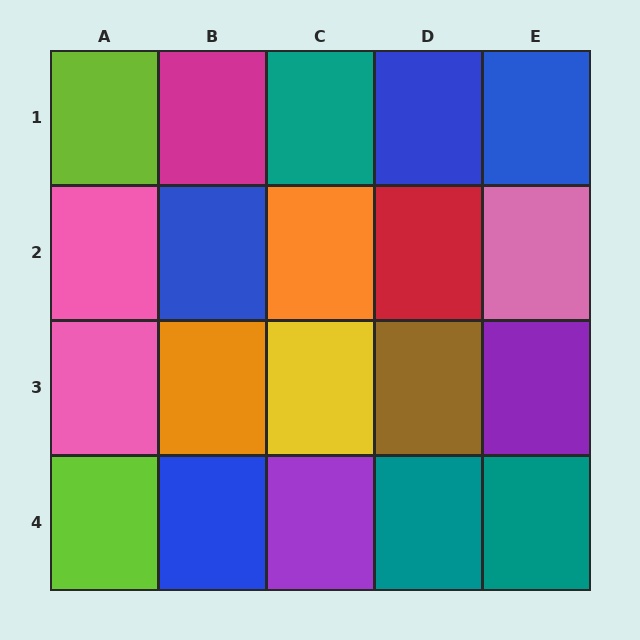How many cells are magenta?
1 cell is magenta.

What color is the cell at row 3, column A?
Pink.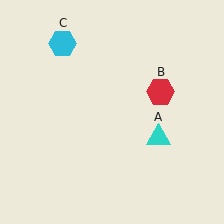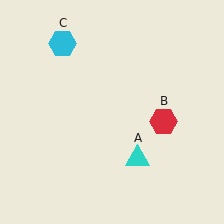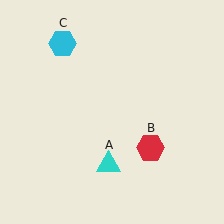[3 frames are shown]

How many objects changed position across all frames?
2 objects changed position: cyan triangle (object A), red hexagon (object B).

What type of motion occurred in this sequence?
The cyan triangle (object A), red hexagon (object B) rotated clockwise around the center of the scene.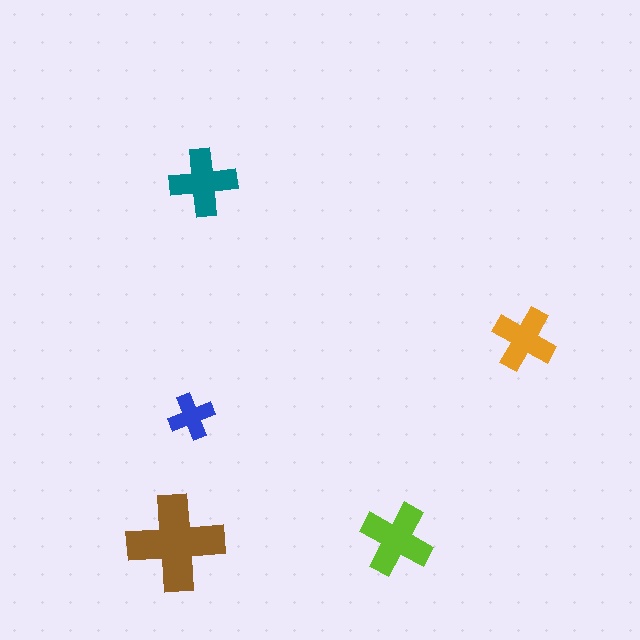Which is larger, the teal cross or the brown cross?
The brown one.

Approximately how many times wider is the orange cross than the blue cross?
About 1.5 times wider.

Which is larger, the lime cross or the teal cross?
The lime one.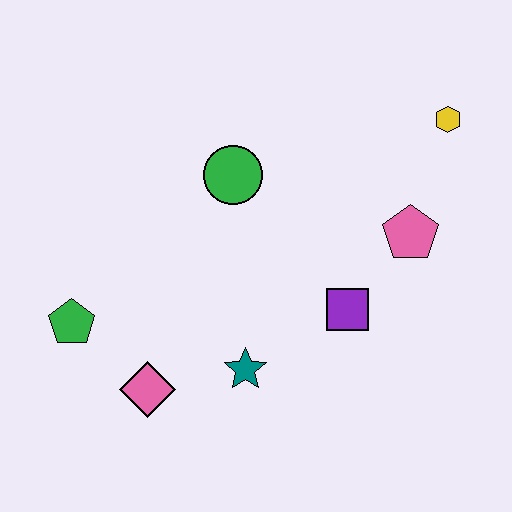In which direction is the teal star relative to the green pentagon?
The teal star is to the right of the green pentagon.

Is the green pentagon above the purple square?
No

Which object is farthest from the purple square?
The green pentagon is farthest from the purple square.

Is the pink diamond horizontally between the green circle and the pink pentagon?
No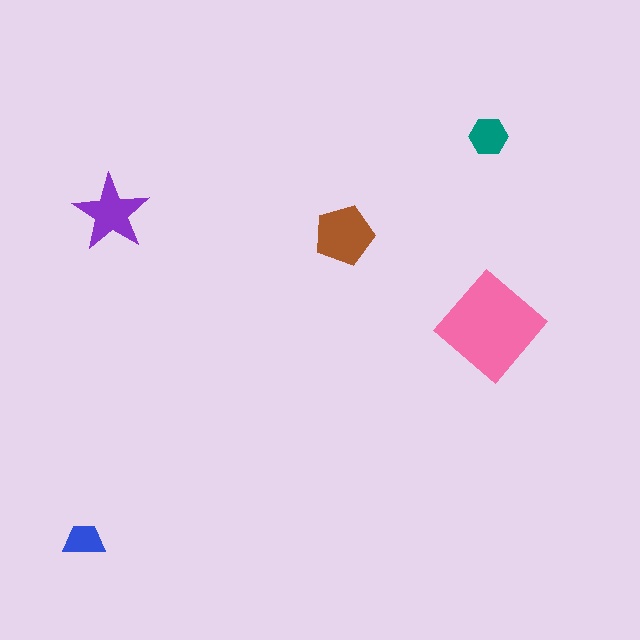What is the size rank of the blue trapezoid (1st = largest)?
5th.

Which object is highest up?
The teal hexagon is topmost.